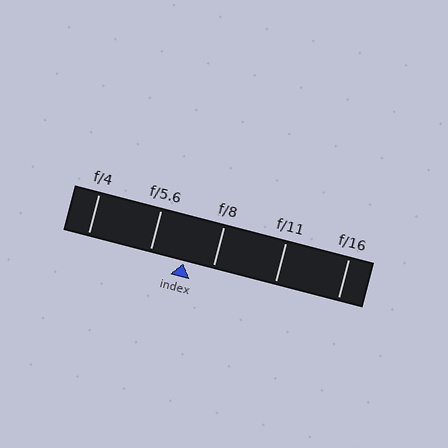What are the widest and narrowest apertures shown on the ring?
The widest aperture shown is f/4 and the narrowest is f/16.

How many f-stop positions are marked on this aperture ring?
There are 5 f-stop positions marked.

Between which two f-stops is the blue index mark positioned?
The index mark is between f/5.6 and f/8.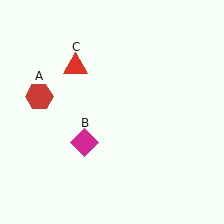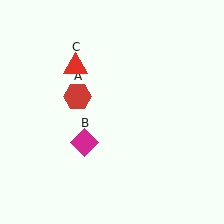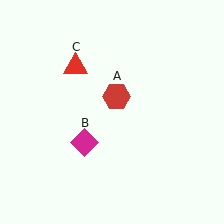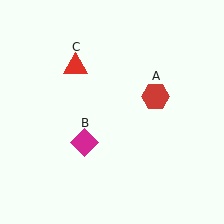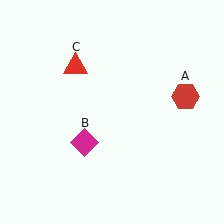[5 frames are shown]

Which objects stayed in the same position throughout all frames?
Magenta diamond (object B) and red triangle (object C) remained stationary.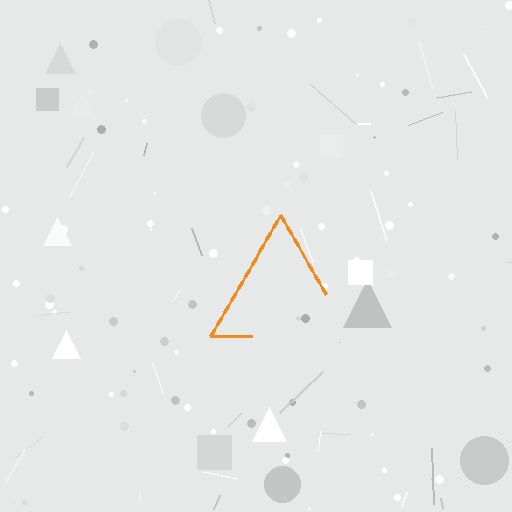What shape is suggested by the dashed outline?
The dashed outline suggests a triangle.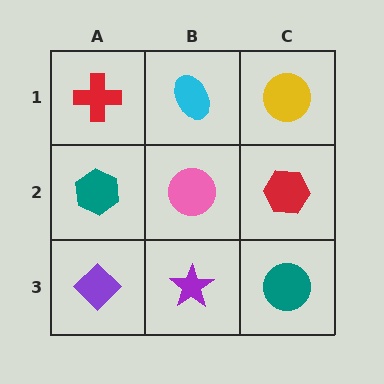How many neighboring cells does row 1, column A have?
2.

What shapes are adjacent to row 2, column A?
A red cross (row 1, column A), a purple diamond (row 3, column A), a pink circle (row 2, column B).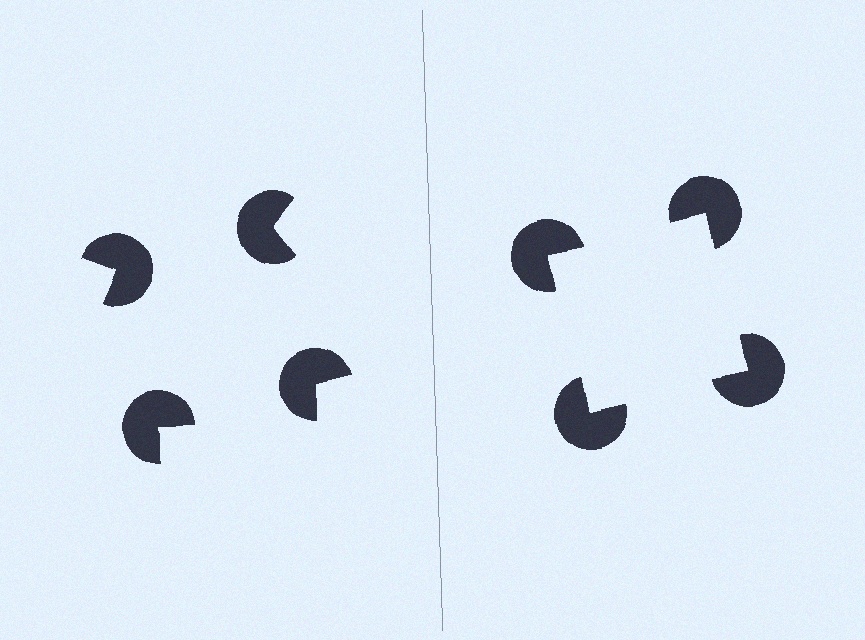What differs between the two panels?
The pac-man discs are positioned identically on both sides; only the wedge orientations differ. On the right they align to a square; on the left they are misaligned.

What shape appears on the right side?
An illusory square.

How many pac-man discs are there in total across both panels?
8 — 4 on each side.